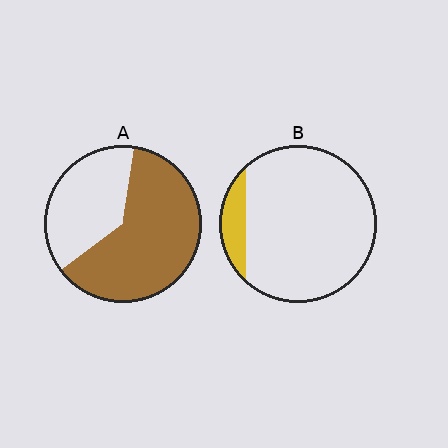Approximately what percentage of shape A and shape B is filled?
A is approximately 65% and B is approximately 10%.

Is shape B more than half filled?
No.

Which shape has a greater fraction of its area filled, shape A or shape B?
Shape A.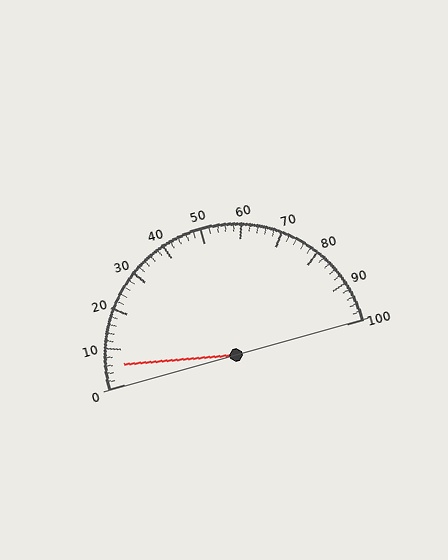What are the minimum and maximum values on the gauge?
The gauge ranges from 0 to 100.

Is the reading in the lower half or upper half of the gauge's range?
The reading is in the lower half of the range (0 to 100).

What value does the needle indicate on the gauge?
The needle indicates approximately 6.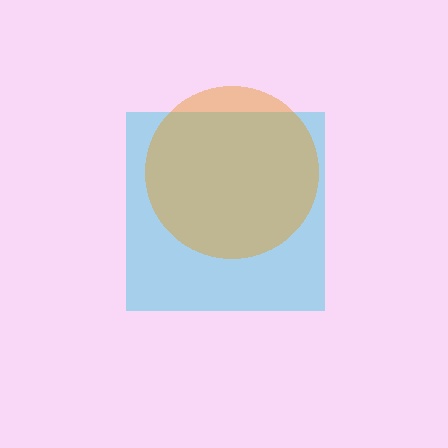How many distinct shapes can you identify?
There are 2 distinct shapes: a cyan square, an orange circle.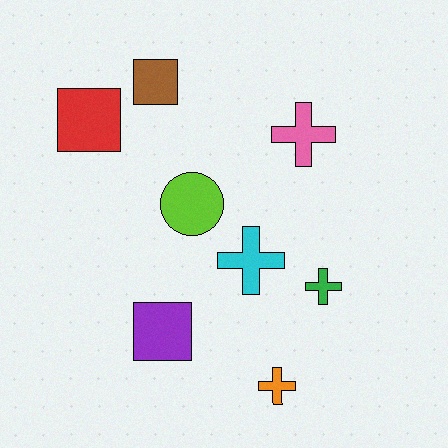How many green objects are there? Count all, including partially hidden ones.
There is 1 green object.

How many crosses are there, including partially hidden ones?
There are 4 crosses.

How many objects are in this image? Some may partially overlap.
There are 8 objects.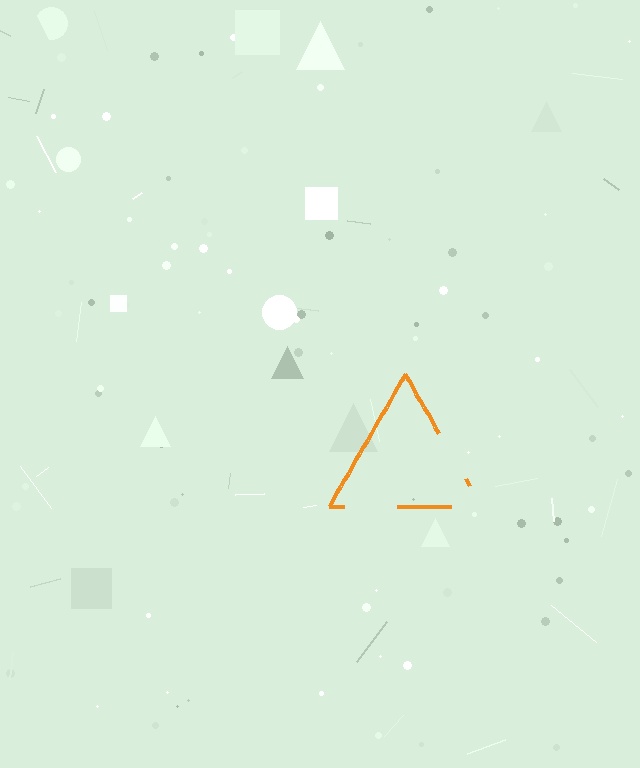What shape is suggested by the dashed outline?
The dashed outline suggests a triangle.